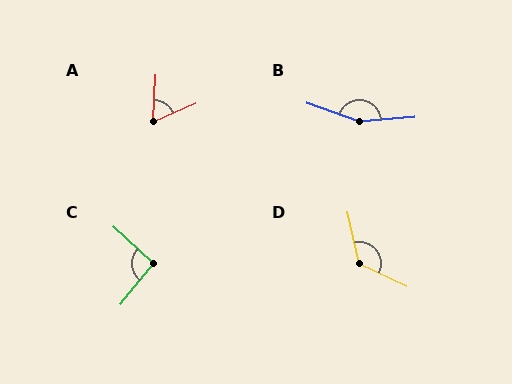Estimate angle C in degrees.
Approximately 94 degrees.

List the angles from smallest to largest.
A (63°), C (94°), D (128°), B (156°).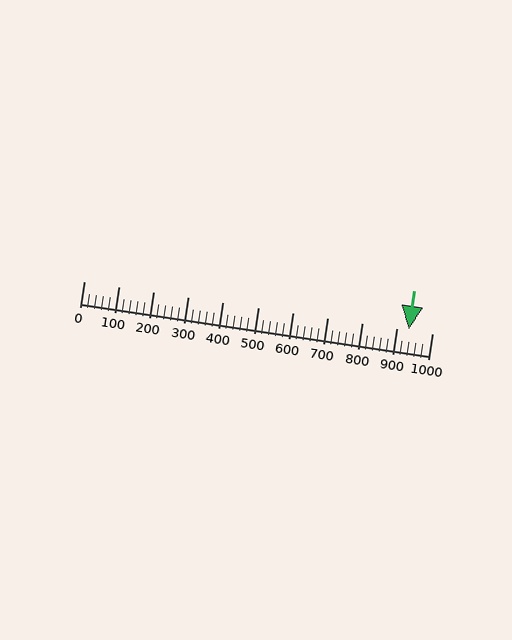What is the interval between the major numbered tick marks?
The major tick marks are spaced 100 units apart.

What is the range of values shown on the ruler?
The ruler shows values from 0 to 1000.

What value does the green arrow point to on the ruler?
The green arrow points to approximately 934.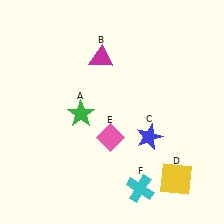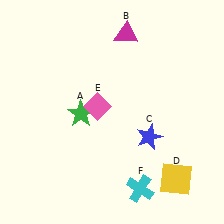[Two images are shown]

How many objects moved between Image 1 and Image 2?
2 objects moved between the two images.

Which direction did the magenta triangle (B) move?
The magenta triangle (B) moved right.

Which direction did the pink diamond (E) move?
The pink diamond (E) moved up.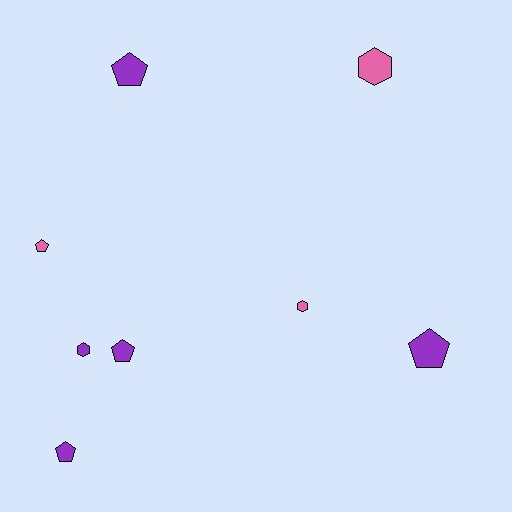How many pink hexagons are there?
There are 2 pink hexagons.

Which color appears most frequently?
Purple, with 5 objects.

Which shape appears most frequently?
Pentagon, with 5 objects.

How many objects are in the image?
There are 8 objects.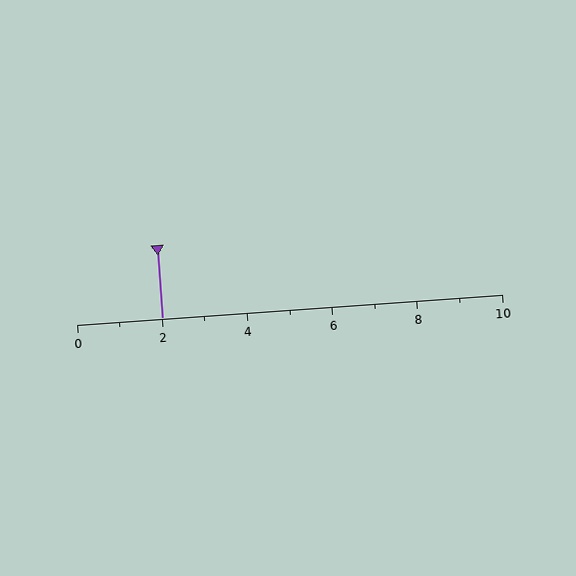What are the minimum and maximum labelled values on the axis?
The axis runs from 0 to 10.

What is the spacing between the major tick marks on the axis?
The major ticks are spaced 2 apart.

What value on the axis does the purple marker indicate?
The marker indicates approximately 2.